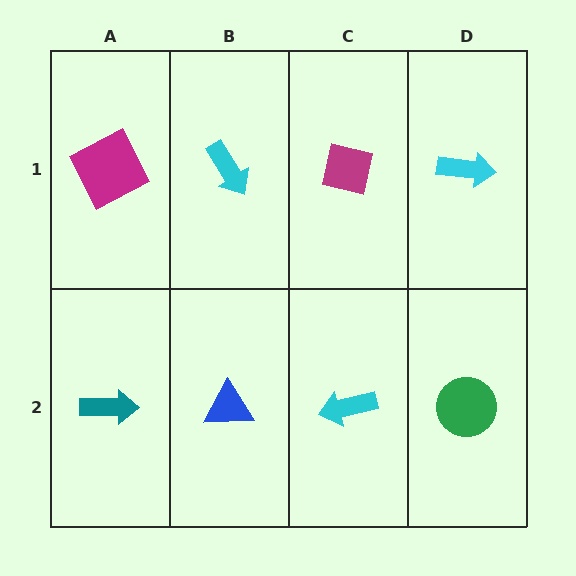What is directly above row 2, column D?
A cyan arrow.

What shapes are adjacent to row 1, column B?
A blue triangle (row 2, column B), a magenta square (row 1, column A), a magenta square (row 1, column C).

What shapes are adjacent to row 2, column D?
A cyan arrow (row 1, column D), a cyan arrow (row 2, column C).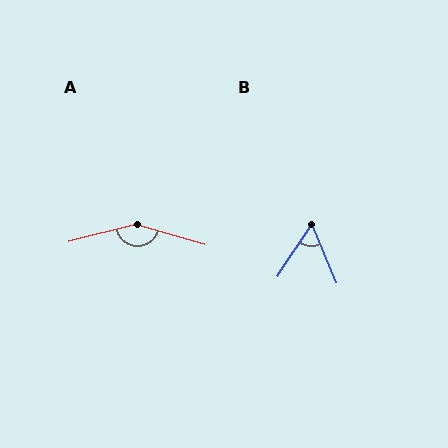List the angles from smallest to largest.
B (56°), A (149°).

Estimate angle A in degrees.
Approximately 149 degrees.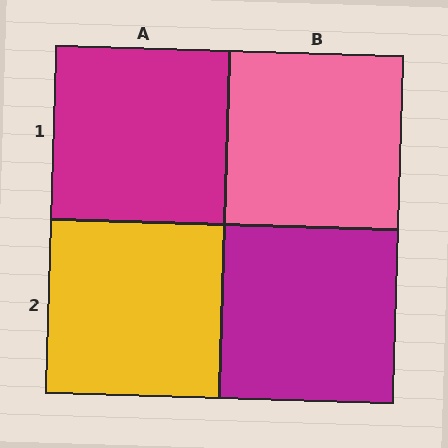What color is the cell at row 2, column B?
Magenta.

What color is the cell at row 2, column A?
Yellow.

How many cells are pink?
1 cell is pink.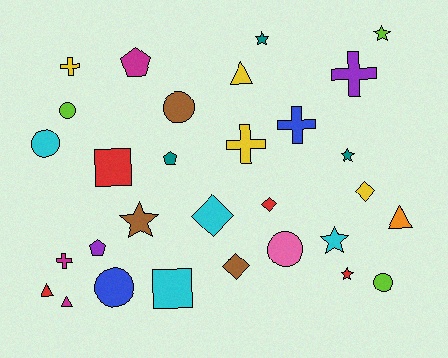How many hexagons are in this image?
There are no hexagons.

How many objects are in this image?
There are 30 objects.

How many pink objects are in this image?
There is 1 pink object.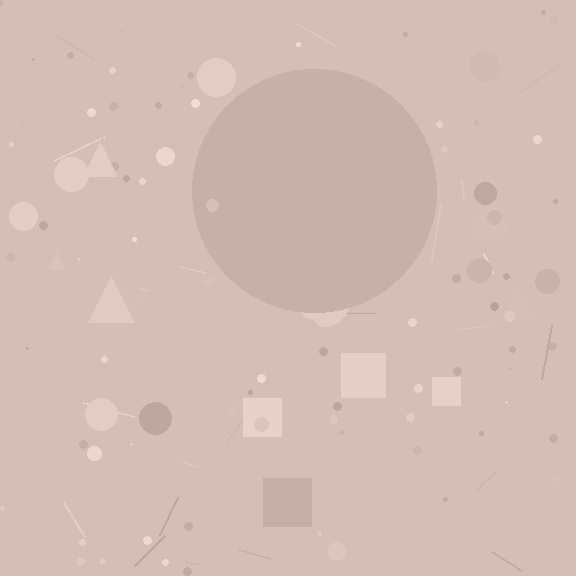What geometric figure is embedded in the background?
A circle is embedded in the background.